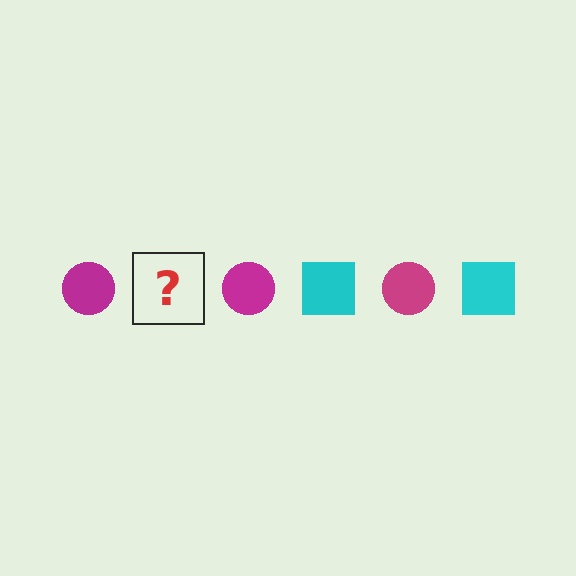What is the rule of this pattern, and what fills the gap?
The rule is that the pattern alternates between magenta circle and cyan square. The gap should be filled with a cyan square.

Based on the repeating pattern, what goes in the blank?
The blank should be a cyan square.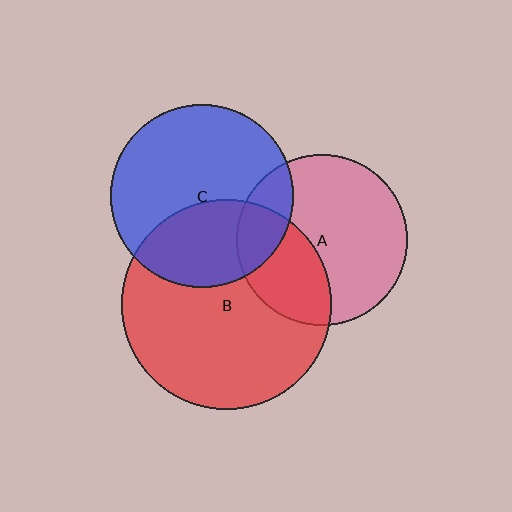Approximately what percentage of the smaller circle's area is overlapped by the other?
Approximately 35%.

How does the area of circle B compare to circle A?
Approximately 1.5 times.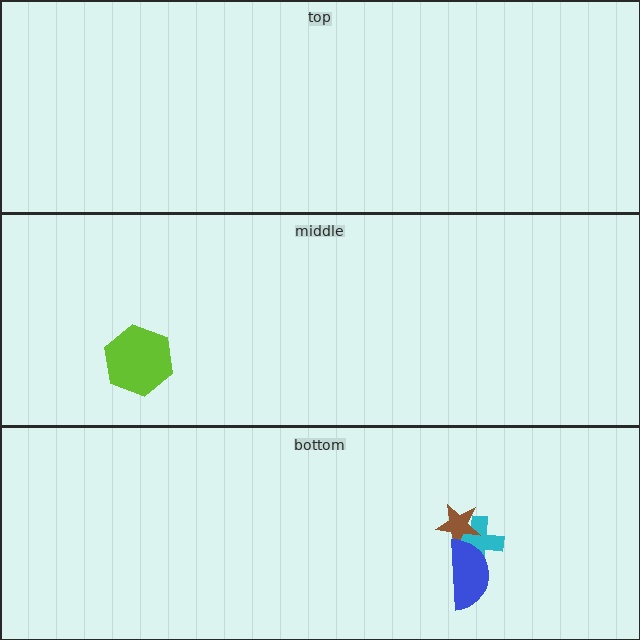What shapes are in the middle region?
The lime hexagon.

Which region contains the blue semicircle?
The bottom region.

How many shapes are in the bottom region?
3.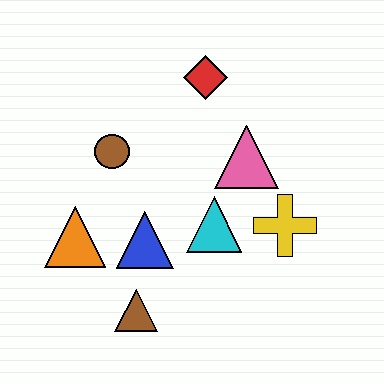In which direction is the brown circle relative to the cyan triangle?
The brown circle is to the left of the cyan triangle.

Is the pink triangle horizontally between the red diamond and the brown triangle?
No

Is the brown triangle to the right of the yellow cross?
No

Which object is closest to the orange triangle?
The blue triangle is closest to the orange triangle.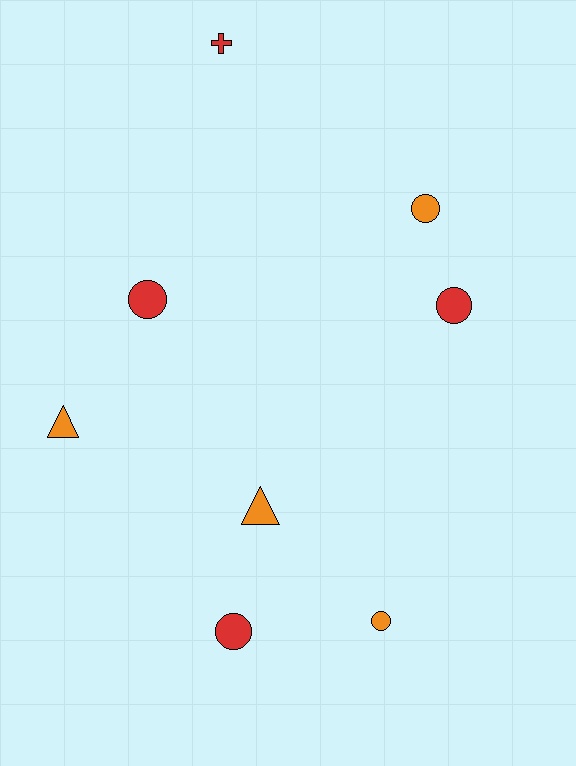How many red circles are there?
There are 3 red circles.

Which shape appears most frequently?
Circle, with 5 objects.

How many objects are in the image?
There are 8 objects.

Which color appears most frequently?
Red, with 4 objects.